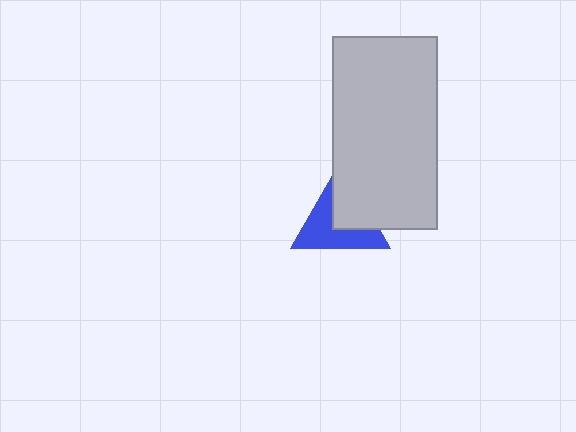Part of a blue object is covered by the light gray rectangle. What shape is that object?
It is a triangle.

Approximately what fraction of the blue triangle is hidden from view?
Roughly 42% of the blue triangle is hidden behind the light gray rectangle.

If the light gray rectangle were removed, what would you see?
You would see the complete blue triangle.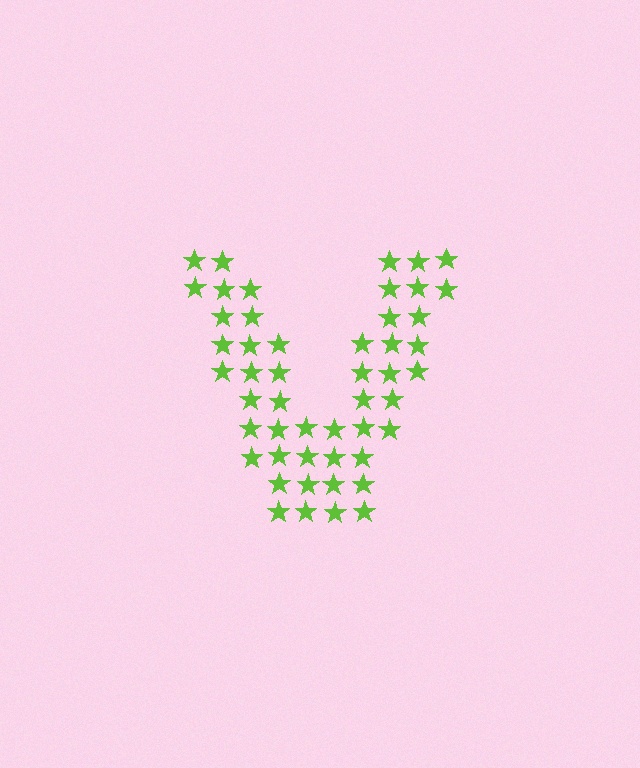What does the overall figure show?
The overall figure shows the letter V.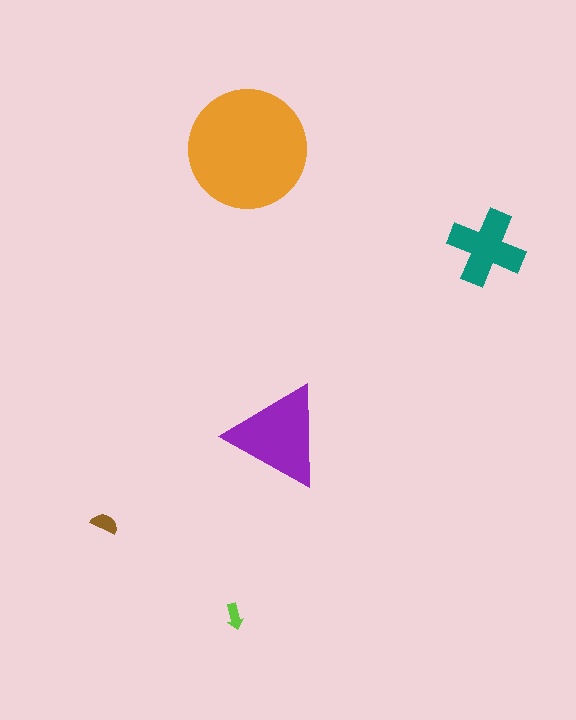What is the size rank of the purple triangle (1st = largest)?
2nd.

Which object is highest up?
The orange circle is topmost.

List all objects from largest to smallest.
The orange circle, the purple triangle, the teal cross, the brown semicircle, the lime arrow.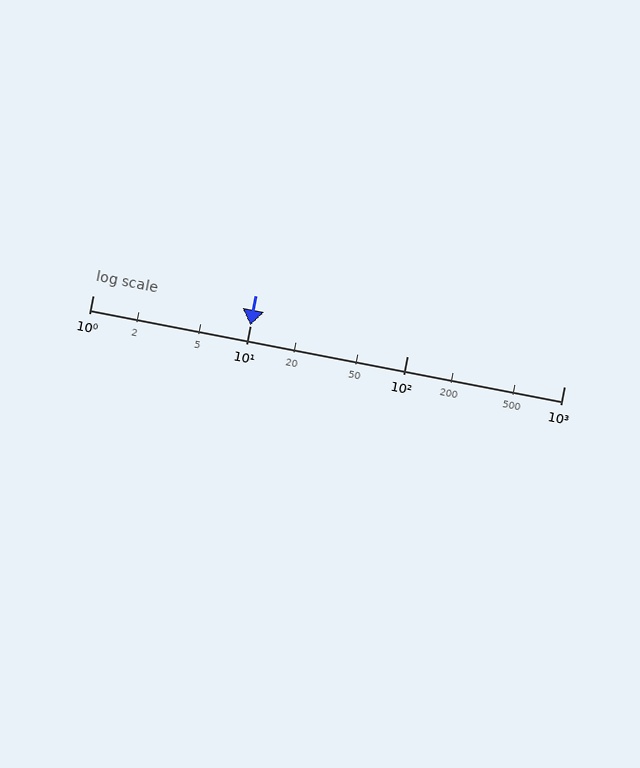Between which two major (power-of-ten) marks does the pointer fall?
The pointer is between 10 and 100.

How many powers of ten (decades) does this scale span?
The scale spans 3 decades, from 1 to 1000.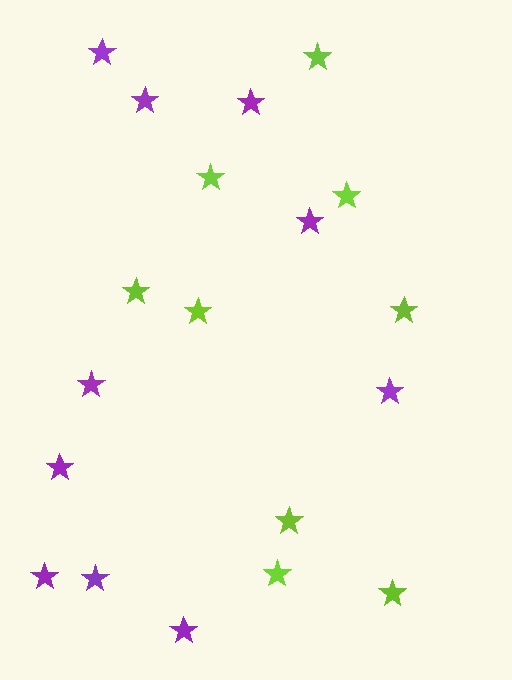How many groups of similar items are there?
There are 2 groups: one group of purple stars (10) and one group of lime stars (9).